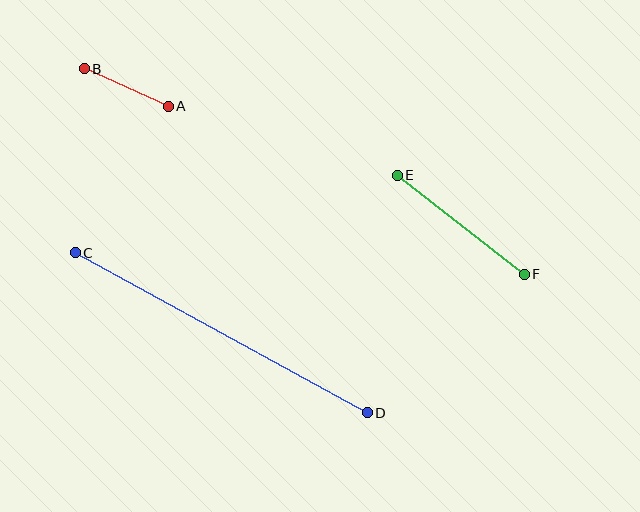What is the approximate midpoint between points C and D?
The midpoint is at approximately (221, 333) pixels.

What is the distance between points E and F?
The distance is approximately 161 pixels.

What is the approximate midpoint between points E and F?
The midpoint is at approximately (461, 225) pixels.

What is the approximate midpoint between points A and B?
The midpoint is at approximately (126, 88) pixels.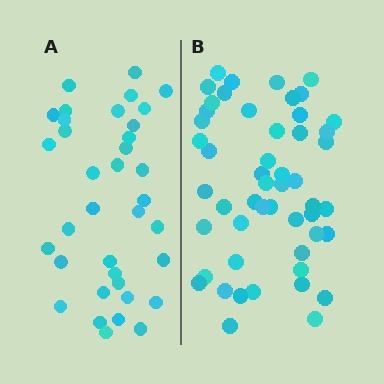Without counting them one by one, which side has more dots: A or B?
Region B (the right region) has more dots.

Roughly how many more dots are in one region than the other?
Region B has approximately 15 more dots than region A.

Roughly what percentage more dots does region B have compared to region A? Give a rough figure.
About 40% more.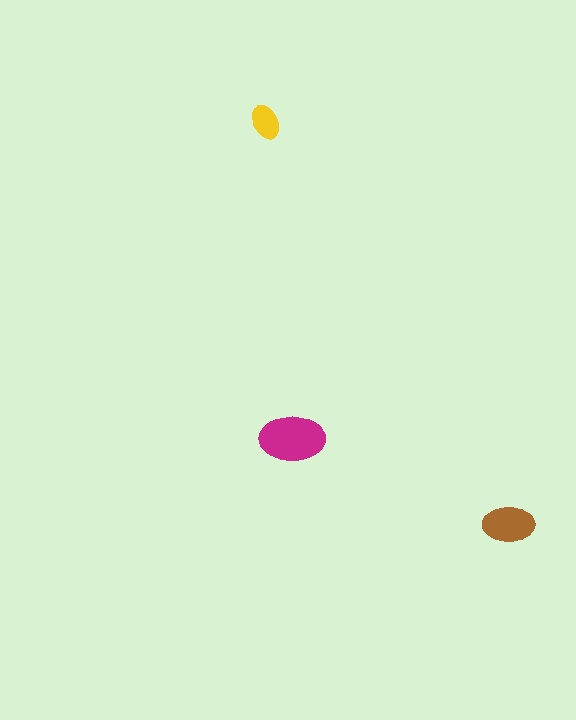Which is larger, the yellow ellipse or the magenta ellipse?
The magenta one.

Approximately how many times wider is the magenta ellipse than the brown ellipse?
About 1.5 times wider.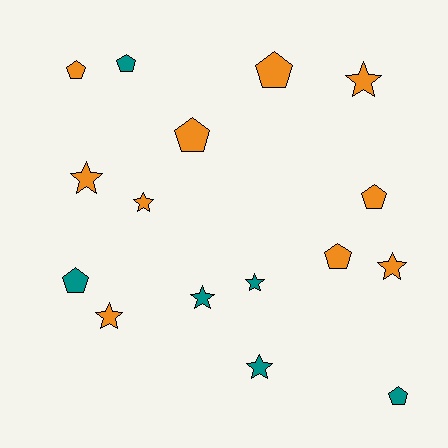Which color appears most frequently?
Orange, with 10 objects.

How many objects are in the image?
There are 16 objects.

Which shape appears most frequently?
Star, with 8 objects.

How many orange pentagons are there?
There are 5 orange pentagons.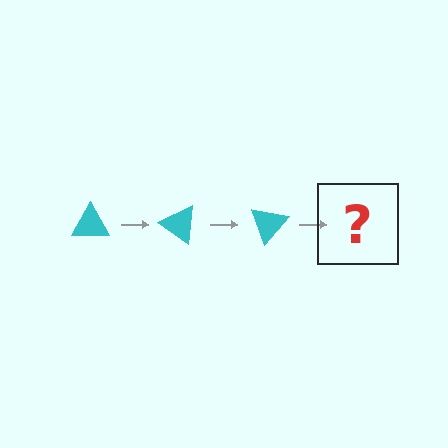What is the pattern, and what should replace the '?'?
The pattern is that the triangle rotates 35 degrees each step. The '?' should be a cyan triangle rotated 105 degrees.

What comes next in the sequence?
The next element should be a cyan triangle rotated 105 degrees.